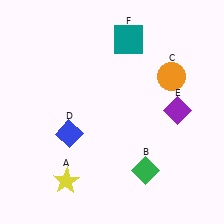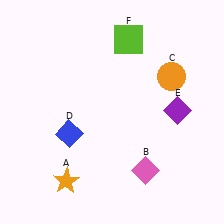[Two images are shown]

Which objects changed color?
A changed from yellow to orange. B changed from green to pink. F changed from teal to lime.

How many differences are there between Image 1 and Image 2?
There are 3 differences between the two images.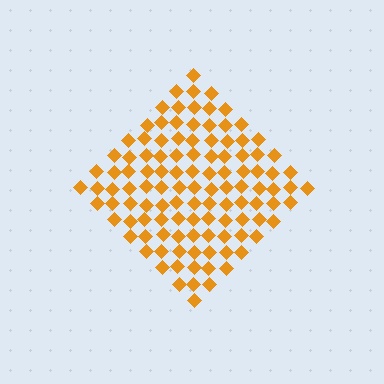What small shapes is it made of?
It is made of small diamonds.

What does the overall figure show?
The overall figure shows a diamond.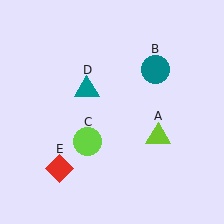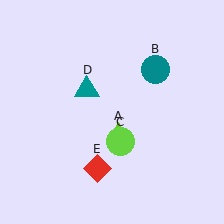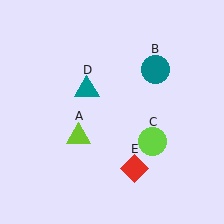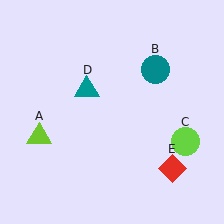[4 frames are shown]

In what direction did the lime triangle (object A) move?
The lime triangle (object A) moved left.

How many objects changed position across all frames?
3 objects changed position: lime triangle (object A), lime circle (object C), red diamond (object E).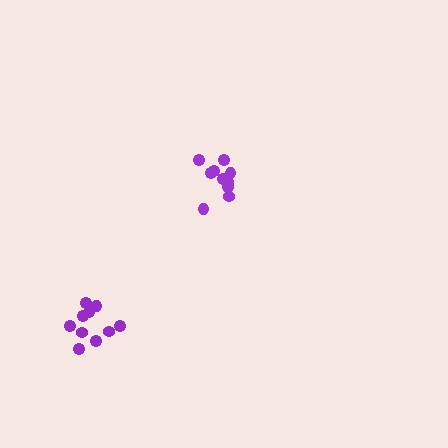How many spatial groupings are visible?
There are 2 spatial groupings.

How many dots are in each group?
Group 1: 10 dots, Group 2: 10 dots (20 total).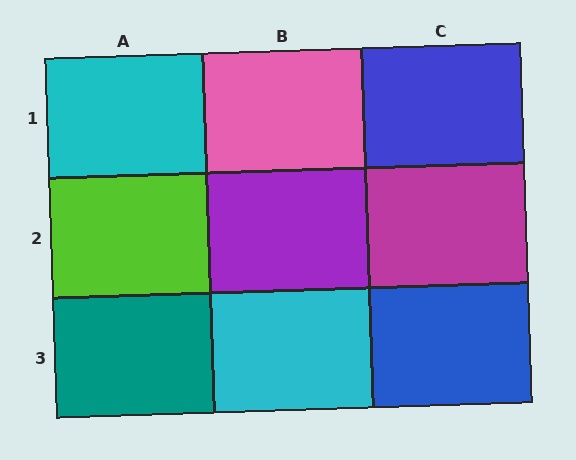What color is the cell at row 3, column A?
Teal.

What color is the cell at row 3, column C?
Blue.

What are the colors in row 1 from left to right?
Cyan, pink, blue.